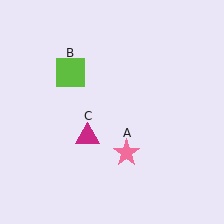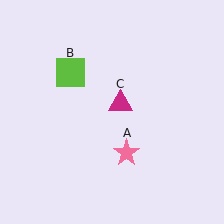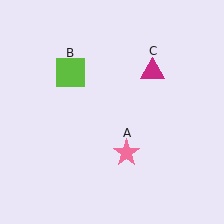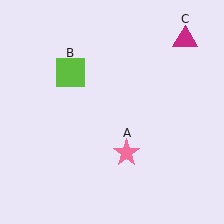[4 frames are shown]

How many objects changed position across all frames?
1 object changed position: magenta triangle (object C).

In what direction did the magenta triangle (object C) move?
The magenta triangle (object C) moved up and to the right.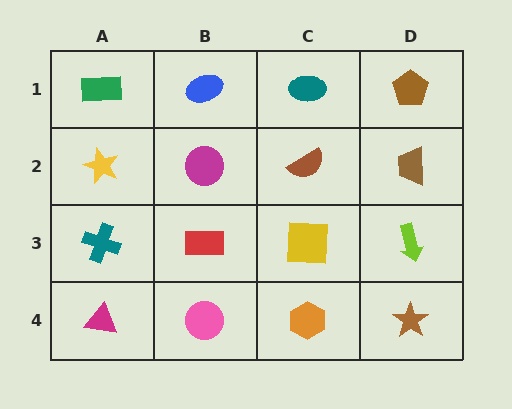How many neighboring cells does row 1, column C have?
3.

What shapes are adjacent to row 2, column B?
A blue ellipse (row 1, column B), a red rectangle (row 3, column B), a yellow star (row 2, column A), a brown semicircle (row 2, column C).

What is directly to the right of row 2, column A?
A magenta circle.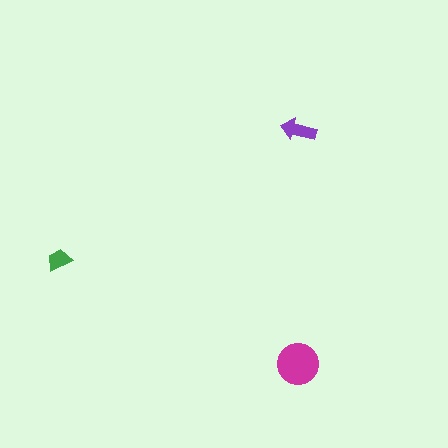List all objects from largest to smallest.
The magenta circle, the purple arrow, the green trapezoid.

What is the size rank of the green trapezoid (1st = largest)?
3rd.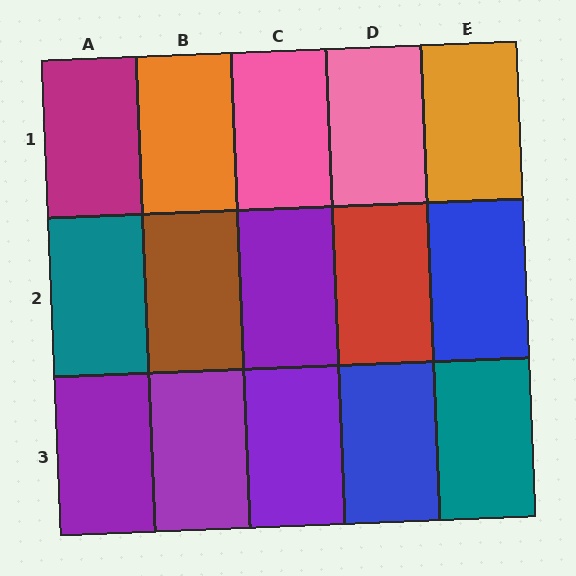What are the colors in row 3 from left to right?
Purple, purple, purple, blue, teal.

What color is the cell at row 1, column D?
Pink.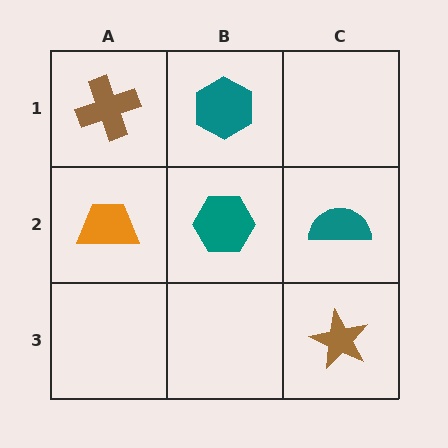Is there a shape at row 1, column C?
No, that cell is empty.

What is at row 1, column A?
A brown cross.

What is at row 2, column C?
A teal semicircle.